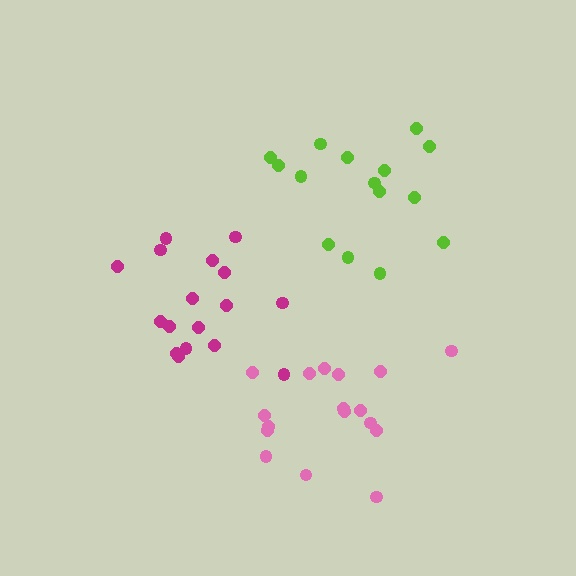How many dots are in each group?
Group 1: 18 dots, Group 2: 15 dots, Group 3: 17 dots (50 total).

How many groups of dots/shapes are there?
There are 3 groups.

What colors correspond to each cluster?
The clusters are colored: magenta, lime, pink.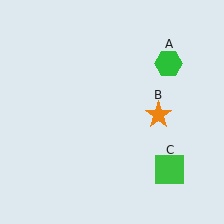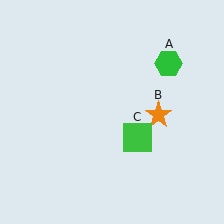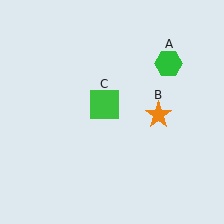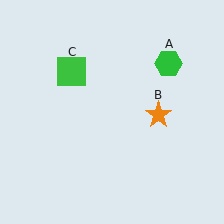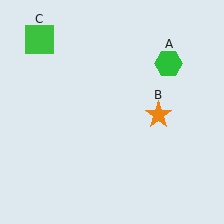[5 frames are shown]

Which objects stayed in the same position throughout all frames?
Green hexagon (object A) and orange star (object B) remained stationary.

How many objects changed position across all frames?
1 object changed position: green square (object C).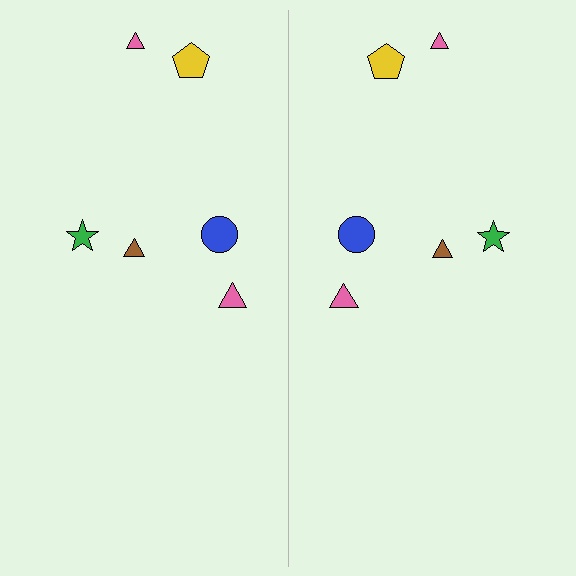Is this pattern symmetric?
Yes, this pattern has bilateral (reflection) symmetry.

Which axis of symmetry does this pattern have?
The pattern has a vertical axis of symmetry running through the center of the image.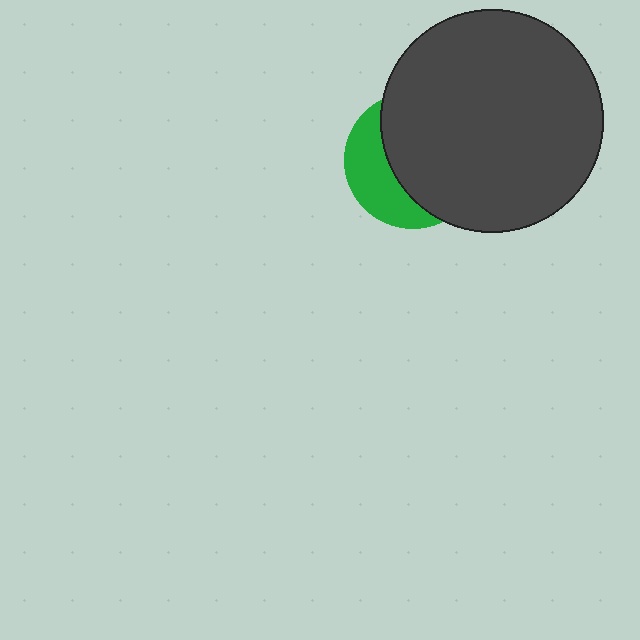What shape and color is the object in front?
The object in front is a dark gray circle.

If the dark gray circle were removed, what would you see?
You would see the complete green circle.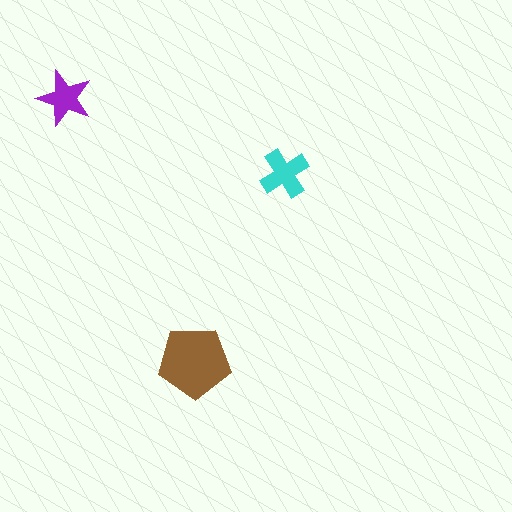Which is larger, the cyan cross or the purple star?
The cyan cross.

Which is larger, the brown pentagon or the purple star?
The brown pentagon.